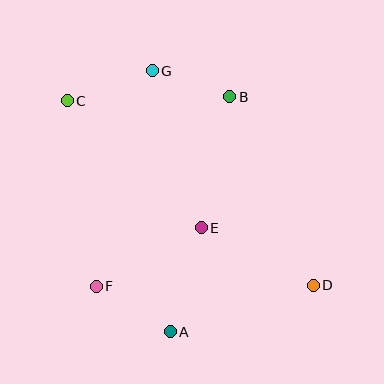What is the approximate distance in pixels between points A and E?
The distance between A and E is approximately 108 pixels.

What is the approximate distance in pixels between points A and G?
The distance between A and G is approximately 262 pixels.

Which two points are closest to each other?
Points B and G are closest to each other.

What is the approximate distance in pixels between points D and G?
The distance between D and G is approximately 268 pixels.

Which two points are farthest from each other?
Points C and D are farthest from each other.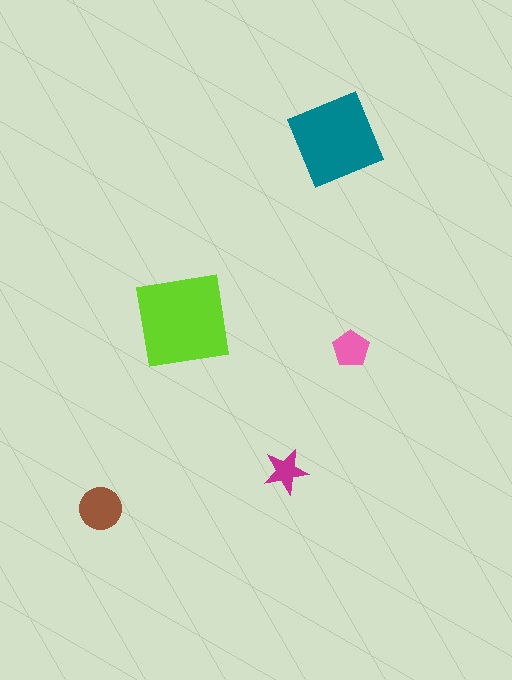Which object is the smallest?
The magenta star.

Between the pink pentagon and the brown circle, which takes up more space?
The brown circle.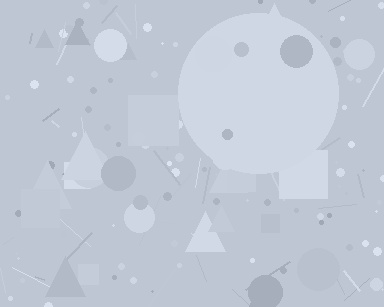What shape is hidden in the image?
A circle is hidden in the image.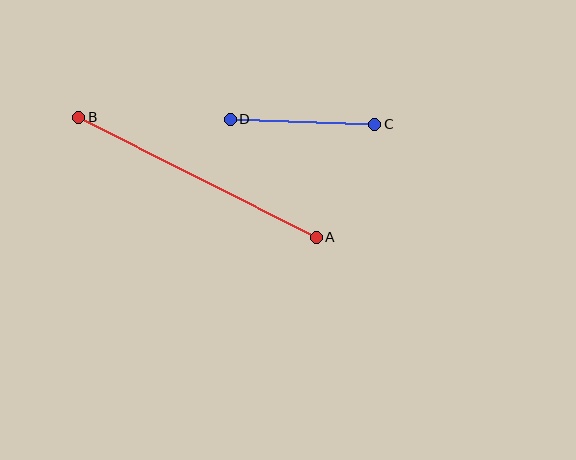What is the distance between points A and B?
The distance is approximately 266 pixels.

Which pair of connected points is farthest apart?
Points A and B are farthest apart.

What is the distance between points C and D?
The distance is approximately 144 pixels.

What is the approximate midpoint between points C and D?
The midpoint is at approximately (303, 122) pixels.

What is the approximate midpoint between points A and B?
The midpoint is at approximately (198, 177) pixels.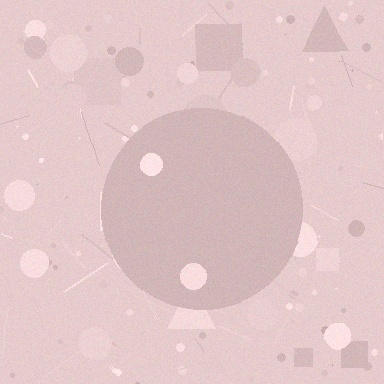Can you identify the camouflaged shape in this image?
The camouflaged shape is a circle.